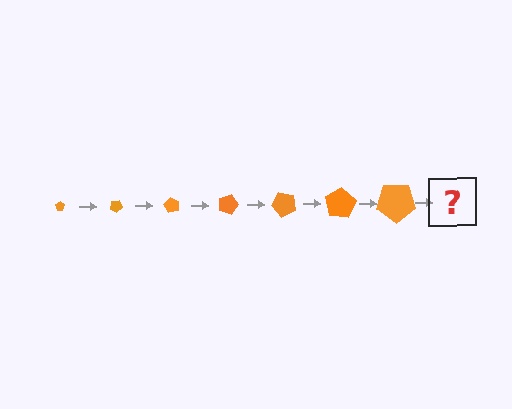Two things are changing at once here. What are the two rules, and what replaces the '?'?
The two rules are that the pentagon grows larger each step and it rotates 30 degrees each step. The '?' should be a pentagon, larger than the previous one and rotated 210 degrees from the start.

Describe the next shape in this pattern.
It should be a pentagon, larger than the previous one and rotated 210 degrees from the start.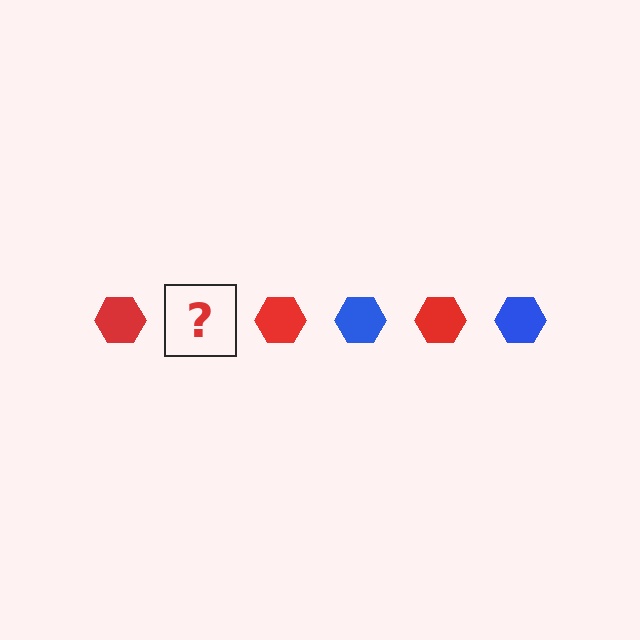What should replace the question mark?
The question mark should be replaced with a blue hexagon.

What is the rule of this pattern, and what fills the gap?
The rule is that the pattern cycles through red, blue hexagons. The gap should be filled with a blue hexagon.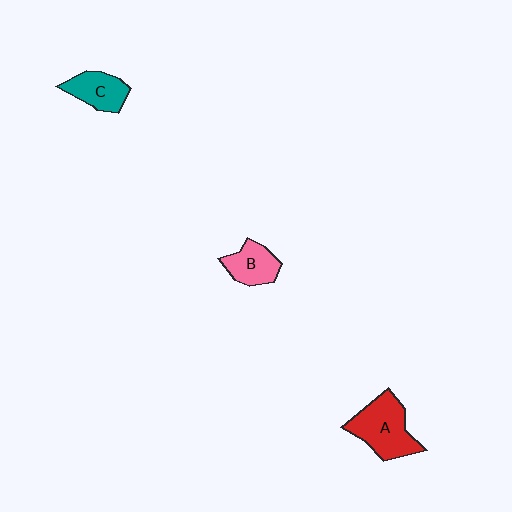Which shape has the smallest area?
Shape B (pink).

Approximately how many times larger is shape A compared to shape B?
Approximately 1.6 times.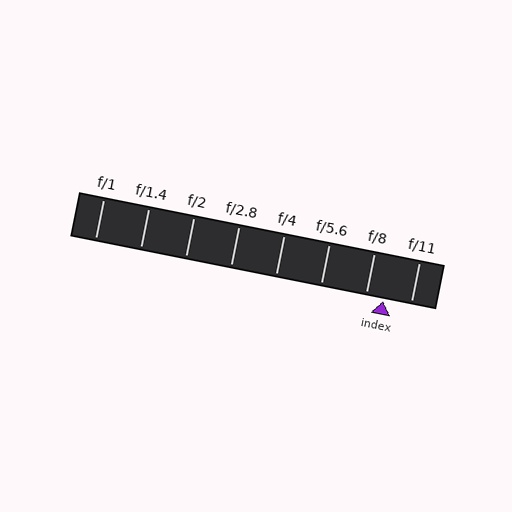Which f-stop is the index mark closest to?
The index mark is closest to f/8.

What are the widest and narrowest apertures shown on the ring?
The widest aperture shown is f/1 and the narrowest is f/11.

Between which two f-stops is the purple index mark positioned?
The index mark is between f/8 and f/11.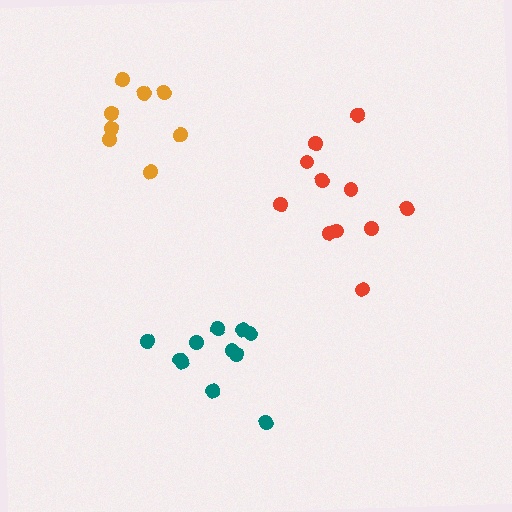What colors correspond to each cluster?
The clusters are colored: teal, red, orange.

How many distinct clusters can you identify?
There are 3 distinct clusters.